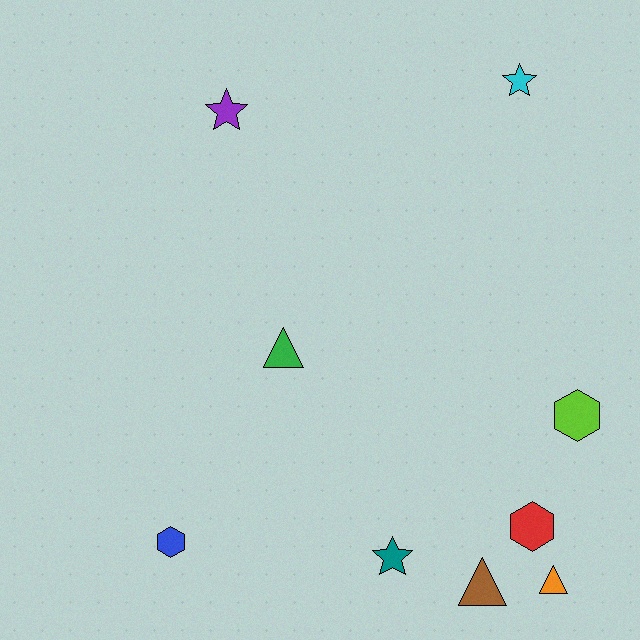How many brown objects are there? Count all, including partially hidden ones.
There is 1 brown object.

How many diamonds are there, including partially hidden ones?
There are no diamonds.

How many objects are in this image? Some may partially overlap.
There are 9 objects.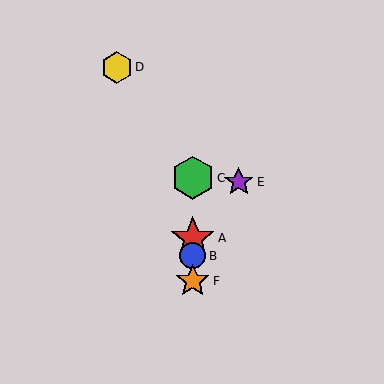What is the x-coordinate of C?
Object C is at x≈193.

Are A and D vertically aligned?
No, A is at x≈193 and D is at x≈117.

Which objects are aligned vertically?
Objects A, B, C, F are aligned vertically.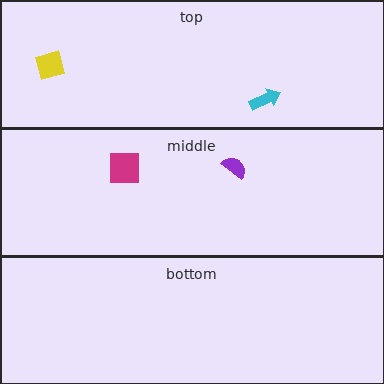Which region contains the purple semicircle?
The middle region.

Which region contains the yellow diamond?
The top region.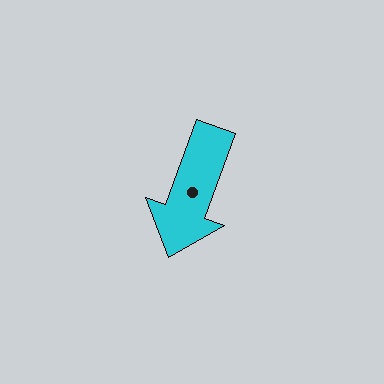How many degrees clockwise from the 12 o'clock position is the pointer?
Approximately 200 degrees.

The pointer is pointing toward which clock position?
Roughly 7 o'clock.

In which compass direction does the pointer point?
South.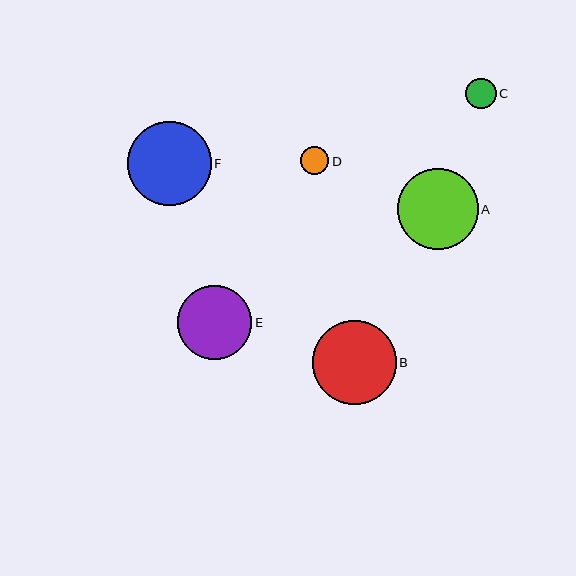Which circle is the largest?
Circle B is the largest with a size of approximately 84 pixels.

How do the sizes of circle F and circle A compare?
Circle F and circle A are approximately the same size.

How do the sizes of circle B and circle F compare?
Circle B and circle F are approximately the same size.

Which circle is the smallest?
Circle D is the smallest with a size of approximately 28 pixels.